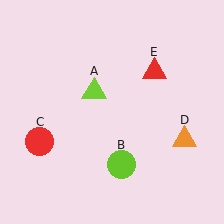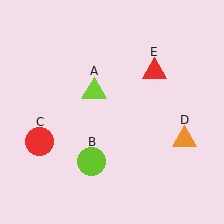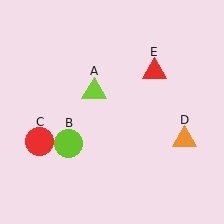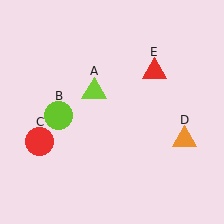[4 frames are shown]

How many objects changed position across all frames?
1 object changed position: lime circle (object B).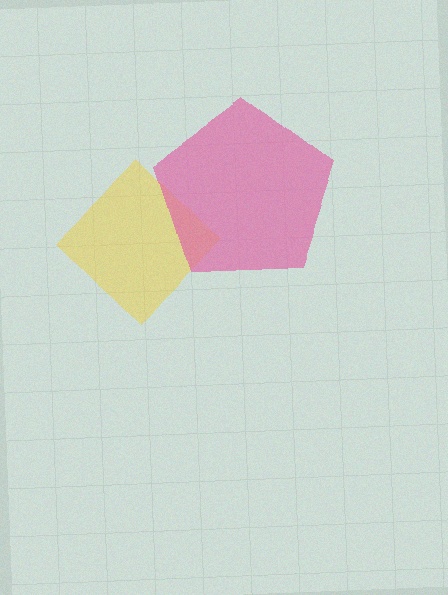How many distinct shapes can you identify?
There are 2 distinct shapes: a yellow diamond, a pink pentagon.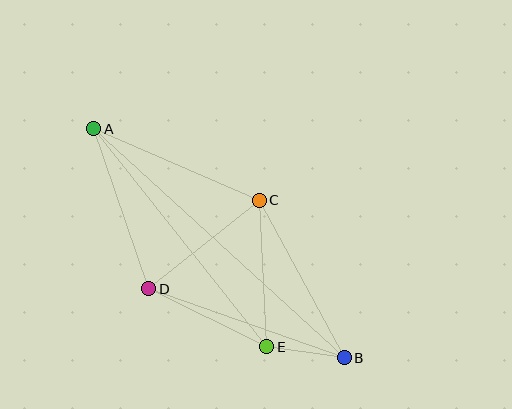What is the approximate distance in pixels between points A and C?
The distance between A and C is approximately 180 pixels.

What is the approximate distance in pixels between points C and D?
The distance between C and D is approximately 142 pixels.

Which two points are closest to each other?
Points B and E are closest to each other.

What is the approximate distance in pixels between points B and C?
The distance between B and C is approximately 179 pixels.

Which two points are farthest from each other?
Points A and B are farthest from each other.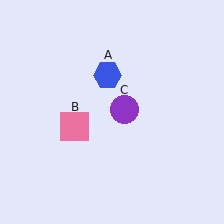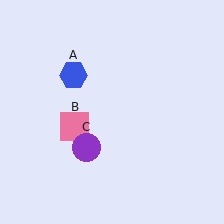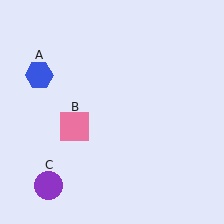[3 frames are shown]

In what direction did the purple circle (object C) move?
The purple circle (object C) moved down and to the left.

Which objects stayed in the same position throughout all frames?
Pink square (object B) remained stationary.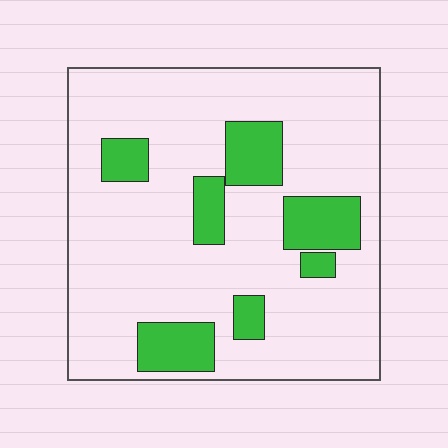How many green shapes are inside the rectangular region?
7.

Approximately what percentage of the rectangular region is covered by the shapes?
Approximately 20%.